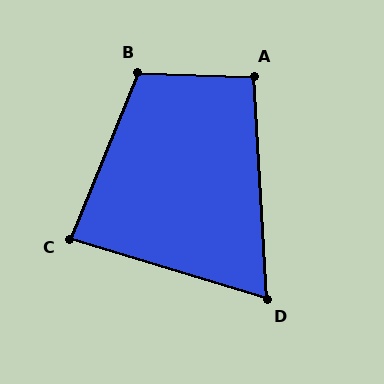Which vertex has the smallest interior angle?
D, at approximately 70 degrees.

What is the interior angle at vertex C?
Approximately 85 degrees (acute).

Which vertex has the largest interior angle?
B, at approximately 110 degrees.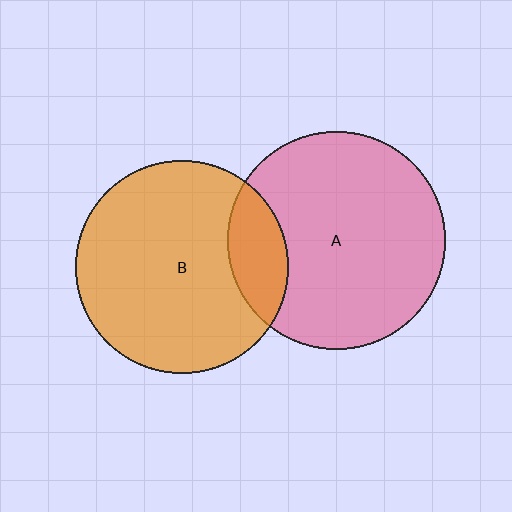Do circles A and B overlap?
Yes.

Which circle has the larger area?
Circle A (pink).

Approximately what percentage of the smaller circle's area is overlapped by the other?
Approximately 15%.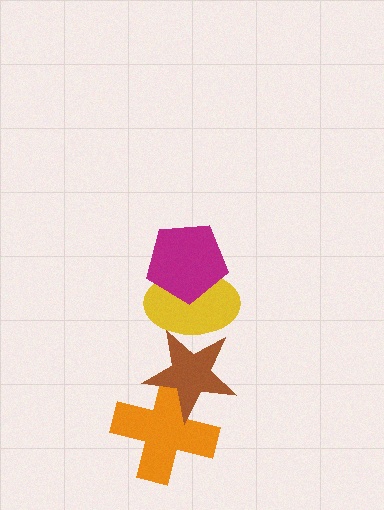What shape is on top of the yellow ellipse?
The magenta pentagon is on top of the yellow ellipse.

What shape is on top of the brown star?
The yellow ellipse is on top of the brown star.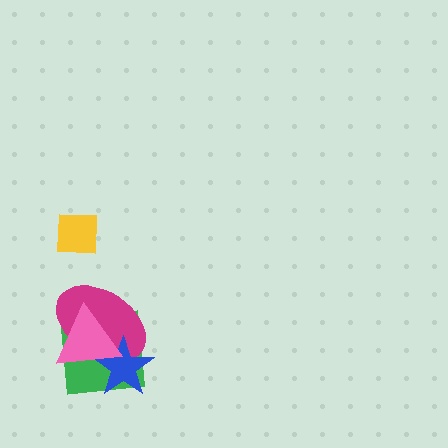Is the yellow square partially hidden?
No, no other shape covers it.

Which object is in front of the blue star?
The pink triangle is in front of the blue star.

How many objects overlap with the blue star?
3 objects overlap with the blue star.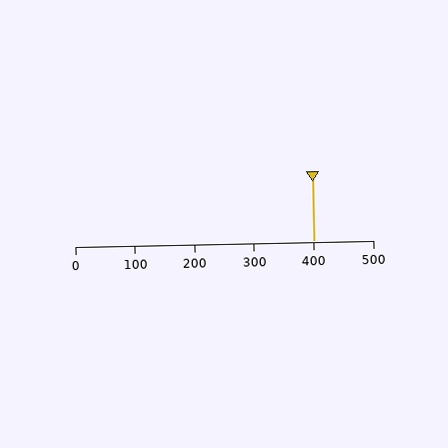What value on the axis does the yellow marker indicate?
The marker indicates approximately 400.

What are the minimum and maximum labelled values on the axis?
The axis runs from 0 to 500.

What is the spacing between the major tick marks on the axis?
The major ticks are spaced 100 apart.